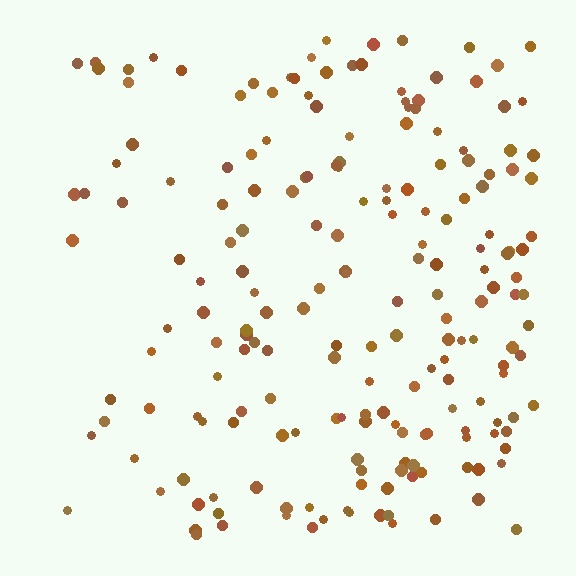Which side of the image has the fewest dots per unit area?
The left.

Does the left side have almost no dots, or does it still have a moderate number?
Still a moderate number, just noticeably fewer than the right.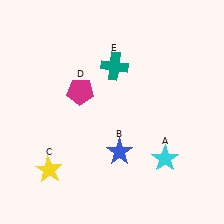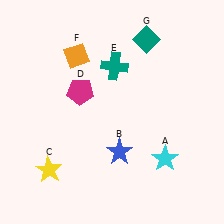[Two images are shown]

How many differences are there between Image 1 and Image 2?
There are 2 differences between the two images.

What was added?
An orange diamond (F), a teal diamond (G) were added in Image 2.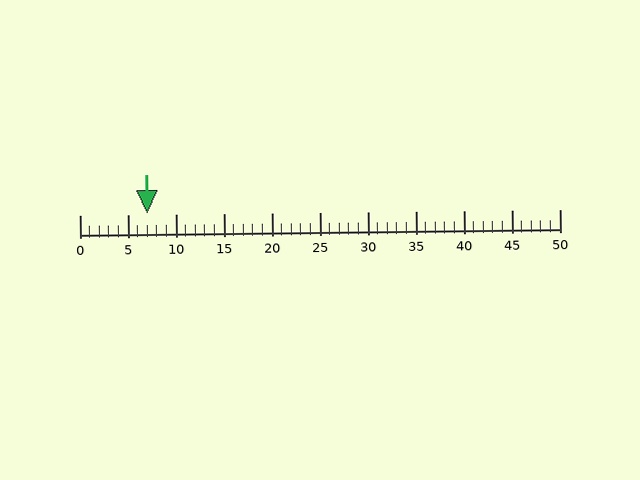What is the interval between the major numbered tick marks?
The major tick marks are spaced 5 units apart.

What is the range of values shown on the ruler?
The ruler shows values from 0 to 50.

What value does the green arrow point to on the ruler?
The green arrow points to approximately 7.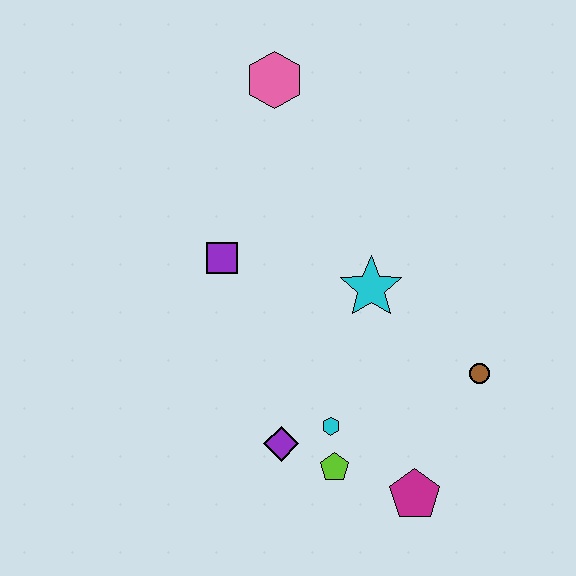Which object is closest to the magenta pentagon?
The lime pentagon is closest to the magenta pentagon.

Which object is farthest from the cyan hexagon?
The pink hexagon is farthest from the cyan hexagon.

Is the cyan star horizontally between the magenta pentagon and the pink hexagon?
Yes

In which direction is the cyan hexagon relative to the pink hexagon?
The cyan hexagon is below the pink hexagon.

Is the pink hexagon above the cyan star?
Yes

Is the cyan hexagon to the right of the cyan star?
No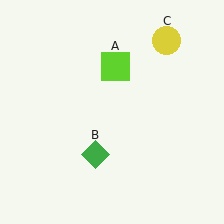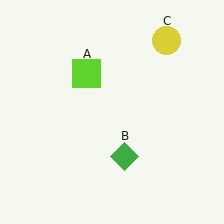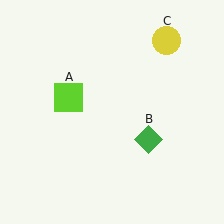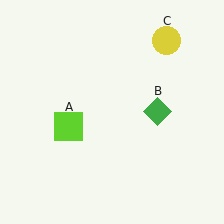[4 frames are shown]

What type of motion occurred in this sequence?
The lime square (object A), green diamond (object B) rotated counterclockwise around the center of the scene.